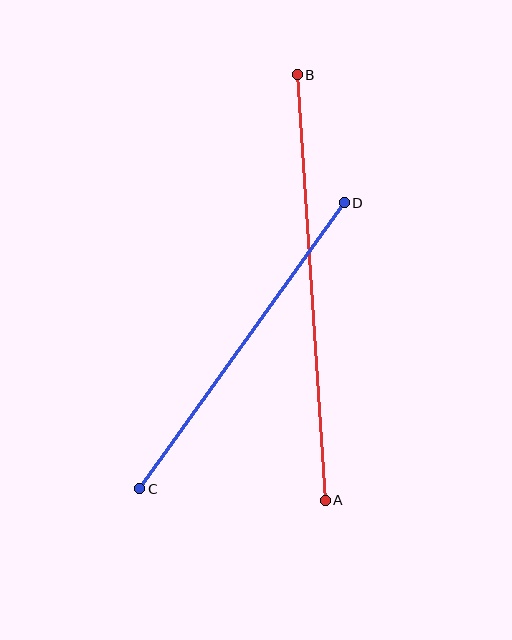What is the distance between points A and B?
The distance is approximately 427 pixels.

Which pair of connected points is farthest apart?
Points A and B are farthest apart.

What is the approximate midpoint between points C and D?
The midpoint is at approximately (242, 346) pixels.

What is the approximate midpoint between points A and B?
The midpoint is at approximately (311, 288) pixels.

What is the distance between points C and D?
The distance is approximately 352 pixels.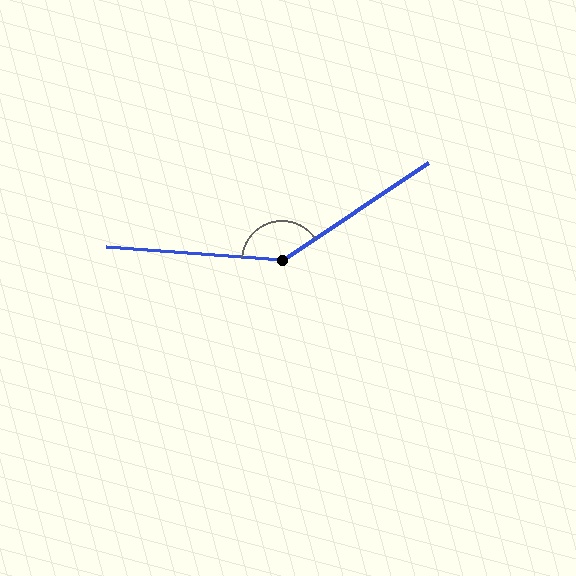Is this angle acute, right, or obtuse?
It is obtuse.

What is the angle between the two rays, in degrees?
Approximately 142 degrees.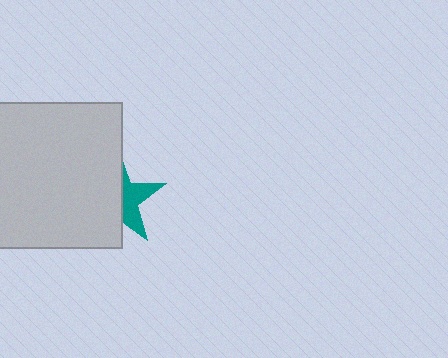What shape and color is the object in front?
The object in front is a light gray rectangle.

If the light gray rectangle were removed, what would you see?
You would see the complete teal star.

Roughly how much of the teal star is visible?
A small part of it is visible (roughly 39%).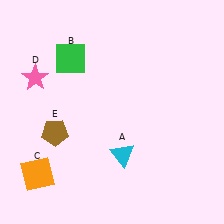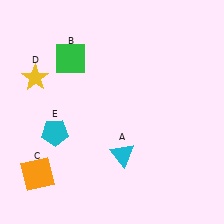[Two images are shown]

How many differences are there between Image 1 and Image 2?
There are 2 differences between the two images.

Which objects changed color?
D changed from pink to yellow. E changed from brown to cyan.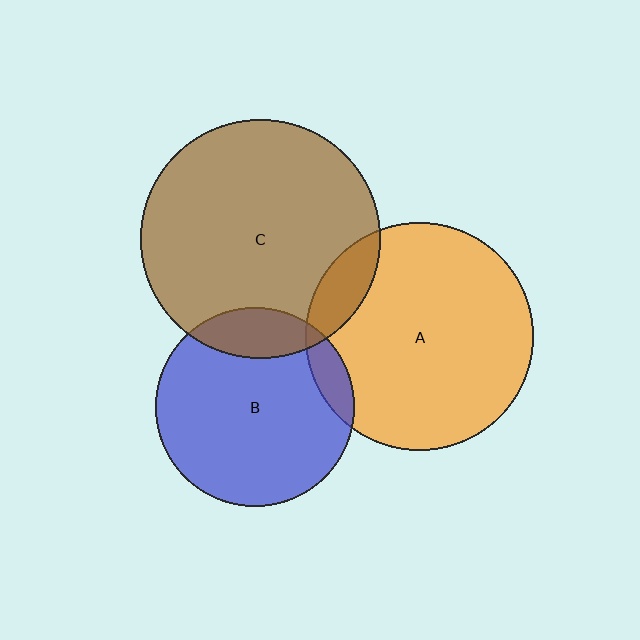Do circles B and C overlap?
Yes.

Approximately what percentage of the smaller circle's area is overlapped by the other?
Approximately 15%.